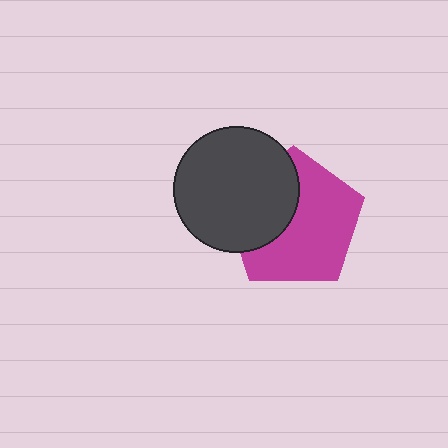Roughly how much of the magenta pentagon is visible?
About half of it is visible (roughly 63%).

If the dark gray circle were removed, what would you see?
You would see the complete magenta pentagon.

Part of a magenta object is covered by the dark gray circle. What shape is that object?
It is a pentagon.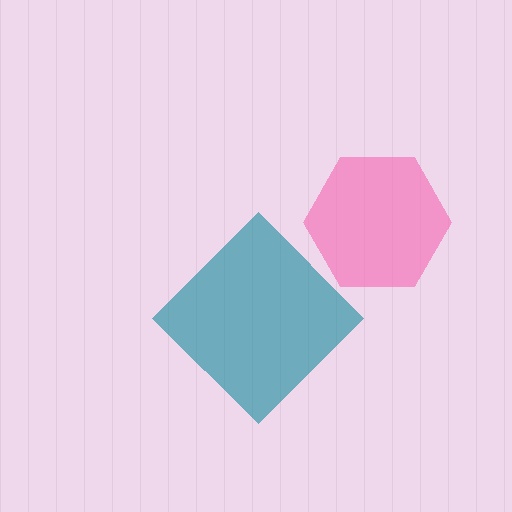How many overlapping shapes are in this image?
There are 2 overlapping shapes in the image.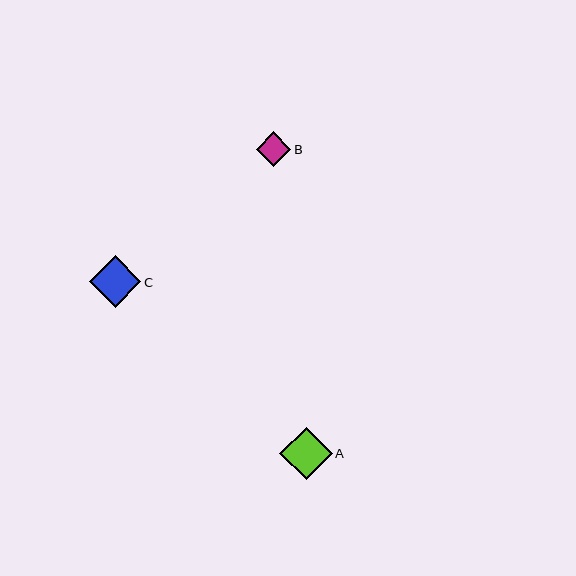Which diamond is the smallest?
Diamond B is the smallest with a size of approximately 34 pixels.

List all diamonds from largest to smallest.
From largest to smallest: A, C, B.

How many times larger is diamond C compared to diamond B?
Diamond C is approximately 1.5 times the size of diamond B.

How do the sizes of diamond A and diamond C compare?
Diamond A and diamond C are approximately the same size.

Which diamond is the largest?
Diamond A is the largest with a size of approximately 52 pixels.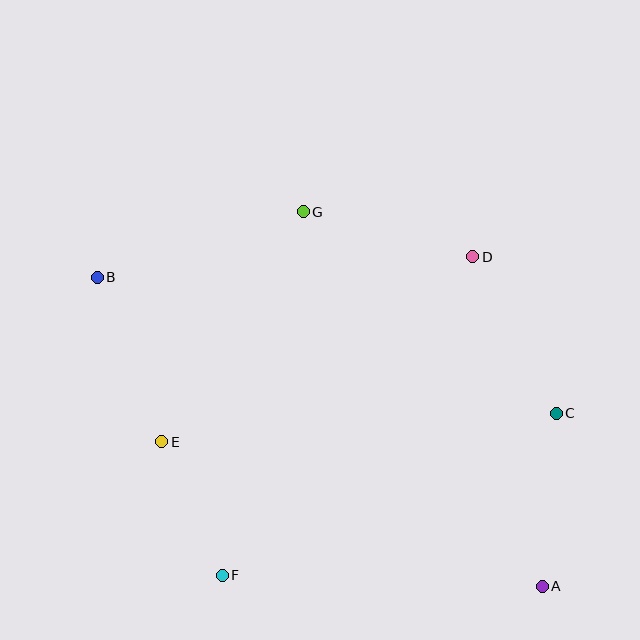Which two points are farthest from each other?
Points A and B are farthest from each other.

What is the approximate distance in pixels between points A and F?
The distance between A and F is approximately 320 pixels.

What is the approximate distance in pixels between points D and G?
The distance between D and G is approximately 175 pixels.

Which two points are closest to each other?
Points E and F are closest to each other.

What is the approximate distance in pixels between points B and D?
The distance between B and D is approximately 376 pixels.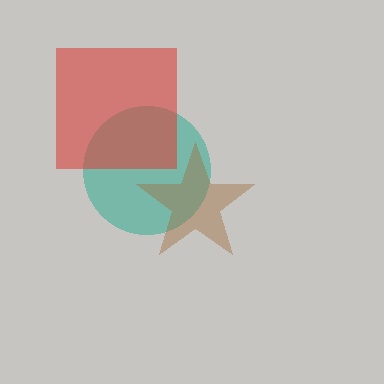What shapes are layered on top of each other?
The layered shapes are: a teal circle, a red square, a brown star.